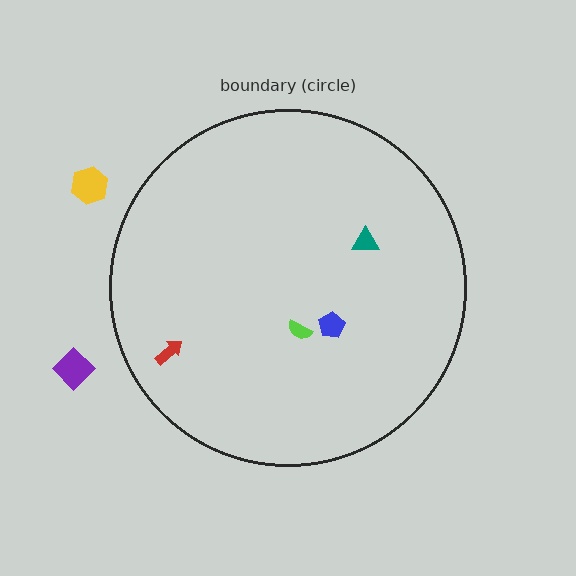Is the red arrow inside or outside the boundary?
Inside.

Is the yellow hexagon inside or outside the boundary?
Outside.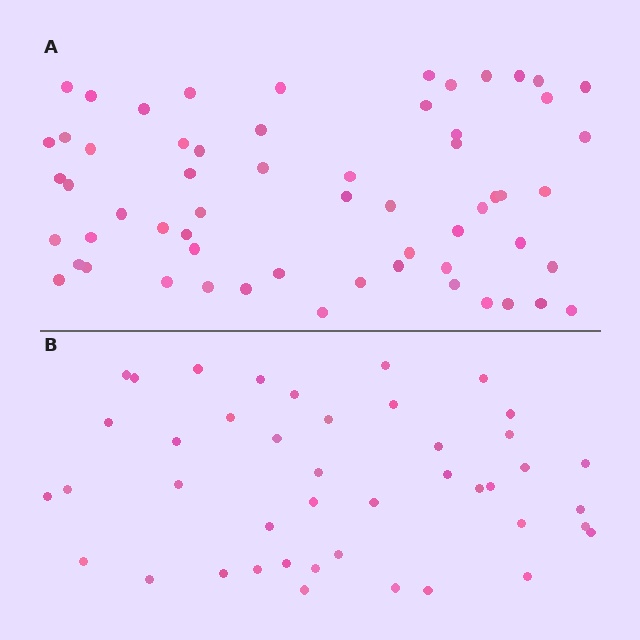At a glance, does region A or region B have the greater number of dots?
Region A (the top region) has more dots.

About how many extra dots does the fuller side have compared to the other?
Region A has approximately 15 more dots than region B.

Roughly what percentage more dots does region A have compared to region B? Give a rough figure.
About 40% more.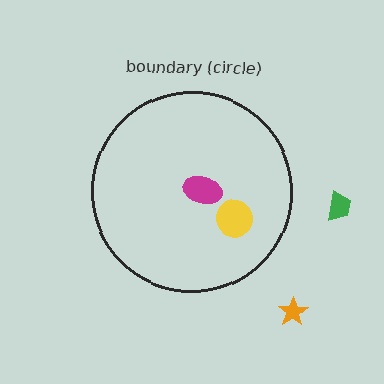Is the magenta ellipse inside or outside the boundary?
Inside.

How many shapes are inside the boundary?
2 inside, 2 outside.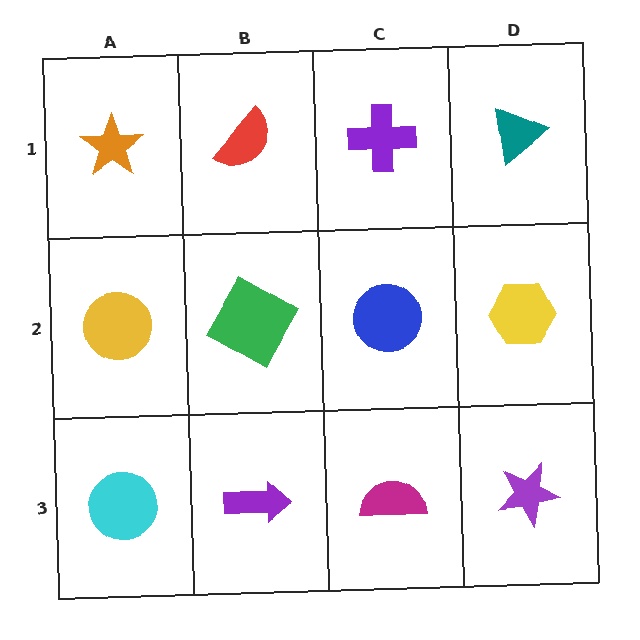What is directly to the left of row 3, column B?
A cyan circle.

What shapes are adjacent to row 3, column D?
A yellow hexagon (row 2, column D), a magenta semicircle (row 3, column C).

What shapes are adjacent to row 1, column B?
A green square (row 2, column B), an orange star (row 1, column A), a purple cross (row 1, column C).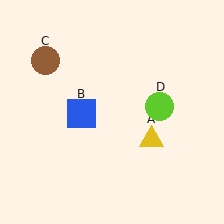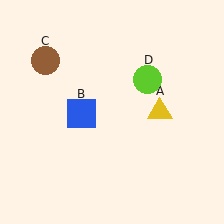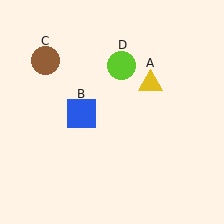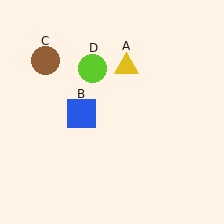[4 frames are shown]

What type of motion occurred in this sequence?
The yellow triangle (object A), lime circle (object D) rotated counterclockwise around the center of the scene.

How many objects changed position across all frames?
2 objects changed position: yellow triangle (object A), lime circle (object D).